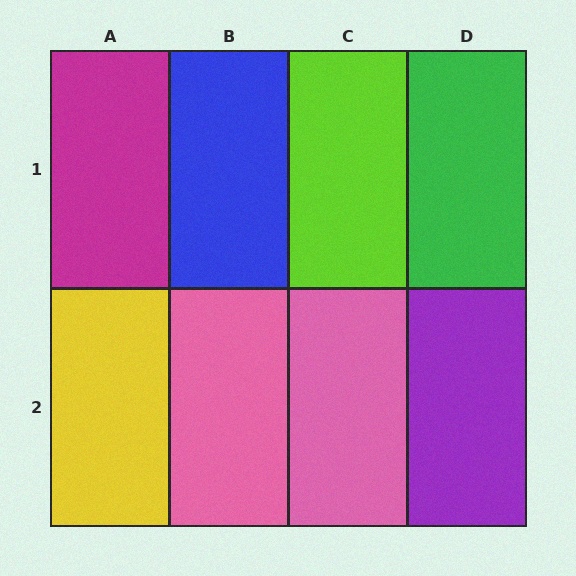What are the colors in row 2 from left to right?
Yellow, pink, pink, purple.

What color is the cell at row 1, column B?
Blue.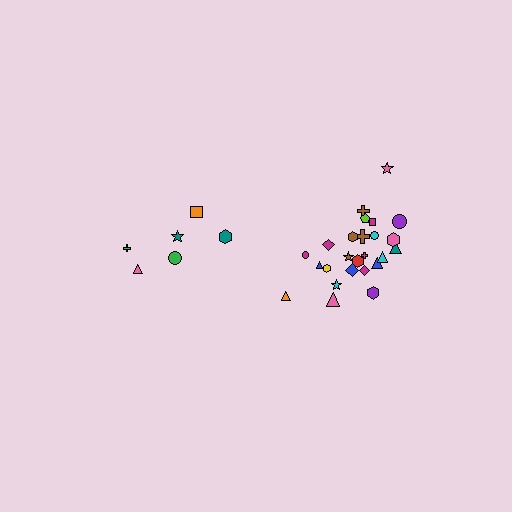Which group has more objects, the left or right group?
The right group.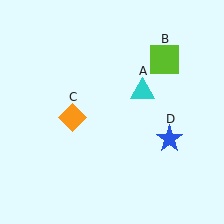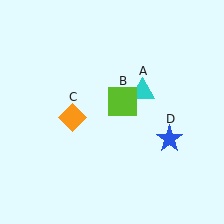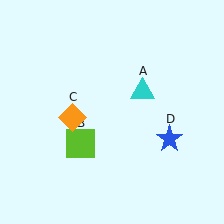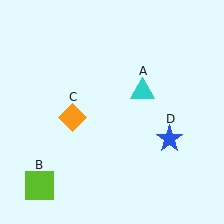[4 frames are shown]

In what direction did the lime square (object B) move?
The lime square (object B) moved down and to the left.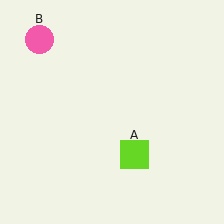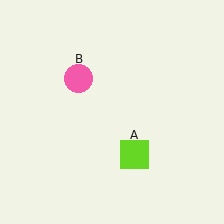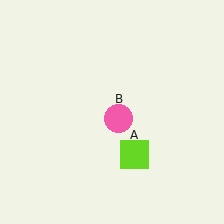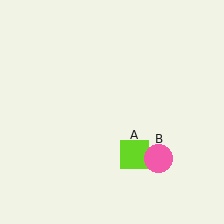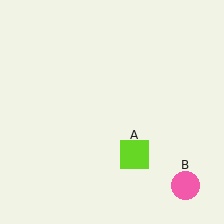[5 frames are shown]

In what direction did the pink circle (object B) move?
The pink circle (object B) moved down and to the right.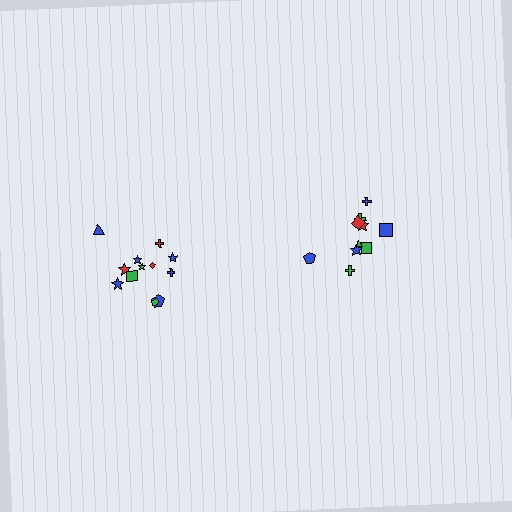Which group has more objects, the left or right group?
The left group.